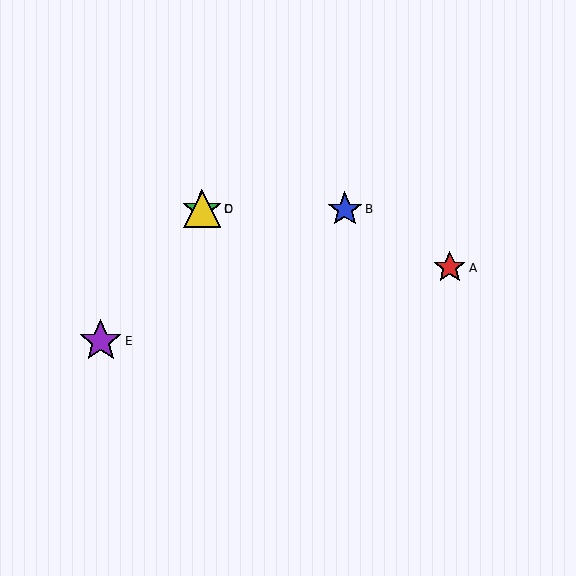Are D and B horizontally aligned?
Yes, both are at y≈209.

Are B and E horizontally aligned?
No, B is at y≈209 and E is at y≈341.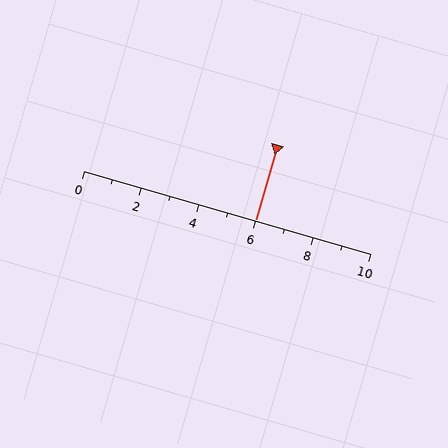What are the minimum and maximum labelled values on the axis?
The axis runs from 0 to 10.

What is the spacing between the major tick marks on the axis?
The major ticks are spaced 2 apart.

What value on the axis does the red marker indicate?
The marker indicates approximately 6.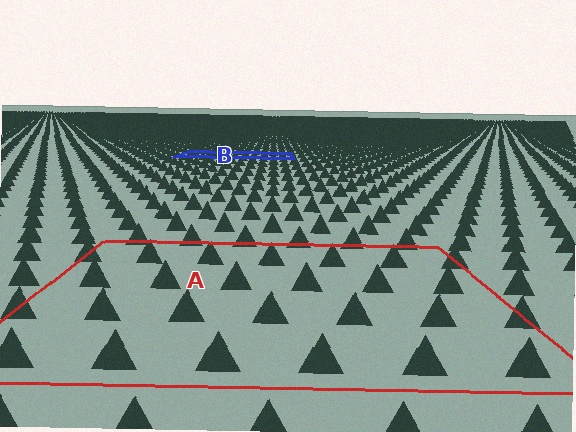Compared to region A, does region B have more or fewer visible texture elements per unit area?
Region B has more texture elements per unit area — they are packed more densely because it is farther away.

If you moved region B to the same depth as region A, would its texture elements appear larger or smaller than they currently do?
They would appear larger. At a closer depth, the same texture elements are projected at a bigger on-screen size.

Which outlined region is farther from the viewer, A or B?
Region B is farther from the viewer — the texture elements inside it appear smaller and more densely packed.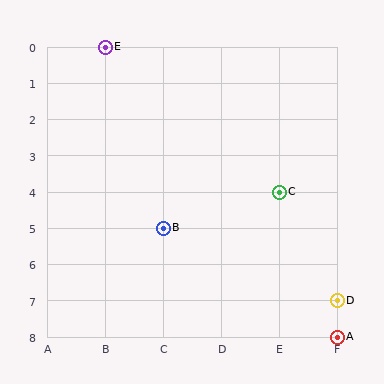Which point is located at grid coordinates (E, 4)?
Point C is at (E, 4).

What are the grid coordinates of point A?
Point A is at grid coordinates (F, 8).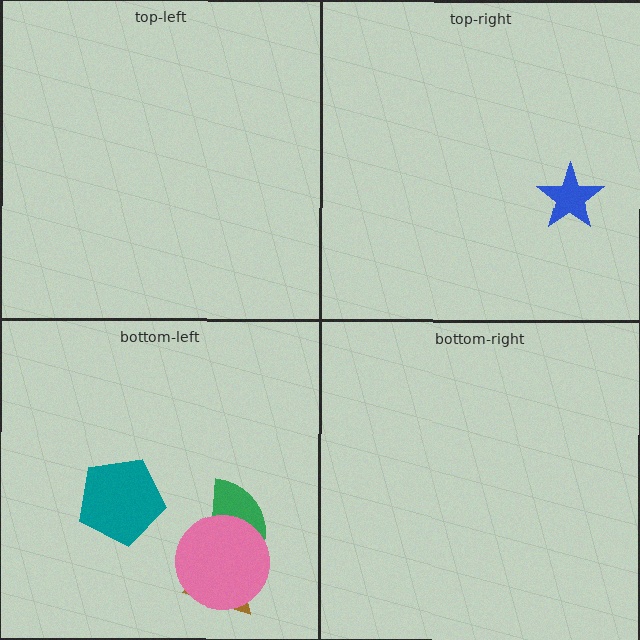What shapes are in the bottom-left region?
The green semicircle, the brown triangle, the teal pentagon, the pink circle.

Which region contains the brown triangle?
The bottom-left region.